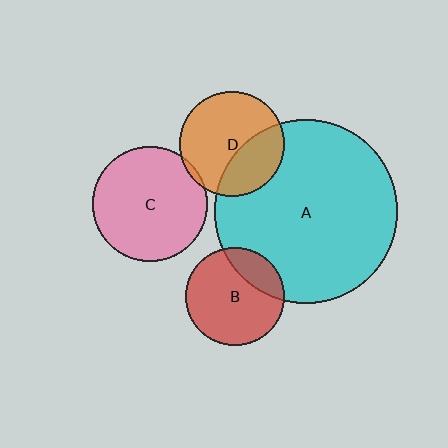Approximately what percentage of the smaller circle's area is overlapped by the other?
Approximately 35%.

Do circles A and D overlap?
Yes.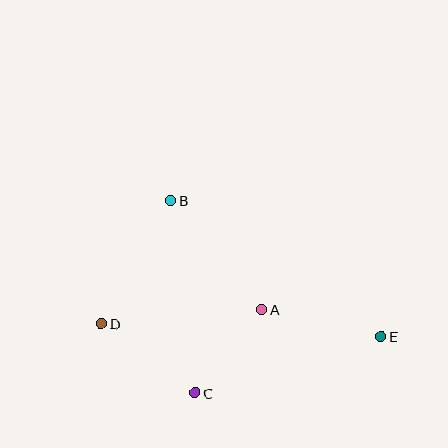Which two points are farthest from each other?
Points D and E are farthest from each other.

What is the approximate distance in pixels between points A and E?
The distance between A and E is approximately 122 pixels.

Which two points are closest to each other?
Points A and C are closest to each other.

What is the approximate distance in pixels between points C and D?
The distance between C and D is approximately 117 pixels.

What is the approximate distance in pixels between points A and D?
The distance between A and D is approximately 162 pixels.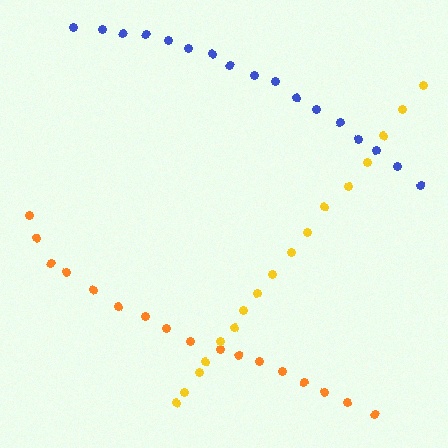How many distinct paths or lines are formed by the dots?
There are 3 distinct paths.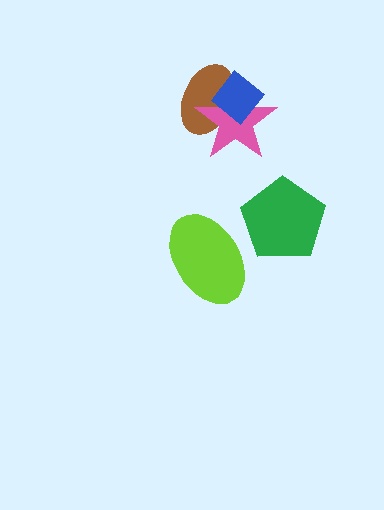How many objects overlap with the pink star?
2 objects overlap with the pink star.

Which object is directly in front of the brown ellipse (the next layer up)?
The pink star is directly in front of the brown ellipse.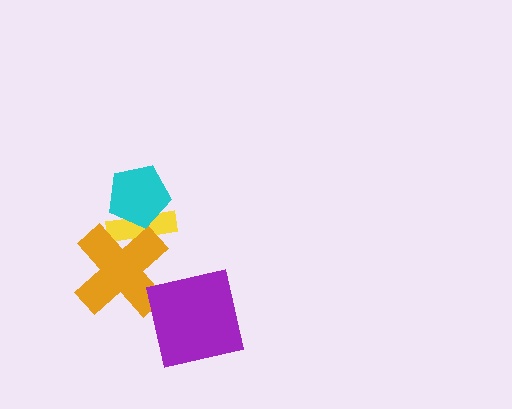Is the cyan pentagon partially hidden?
No, no other shape covers it.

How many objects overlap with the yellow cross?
2 objects overlap with the yellow cross.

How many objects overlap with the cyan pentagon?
1 object overlaps with the cyan pentagon.